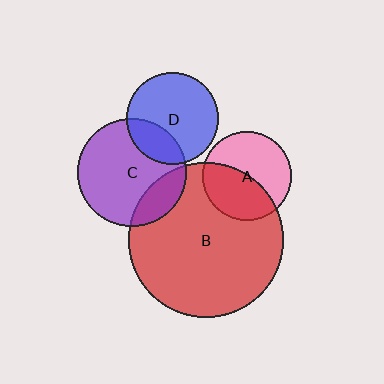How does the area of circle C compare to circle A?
Approximately 1.5 times.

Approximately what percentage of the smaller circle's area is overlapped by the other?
Approximately 20%.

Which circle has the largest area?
Circle B (red).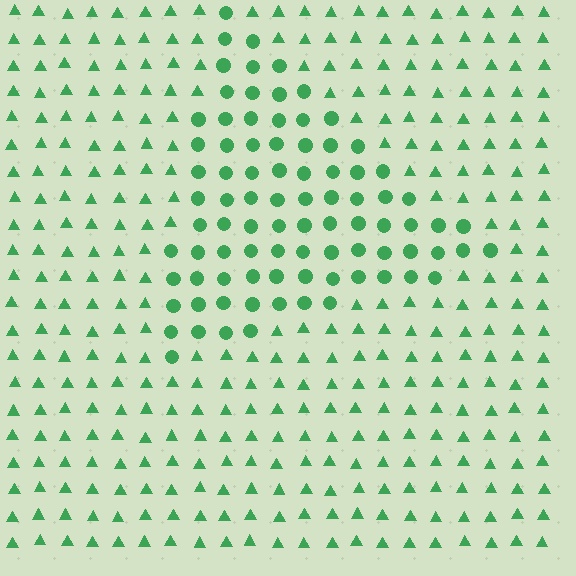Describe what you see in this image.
The image is filled with small green elements arranged in a uniform grid. A triangle-shaped region contains circles, while the surrounding area contains triangles. The boundary is defined purely by the change in element shape.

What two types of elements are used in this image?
The image uses circles inside the triangle region and triangles outside it.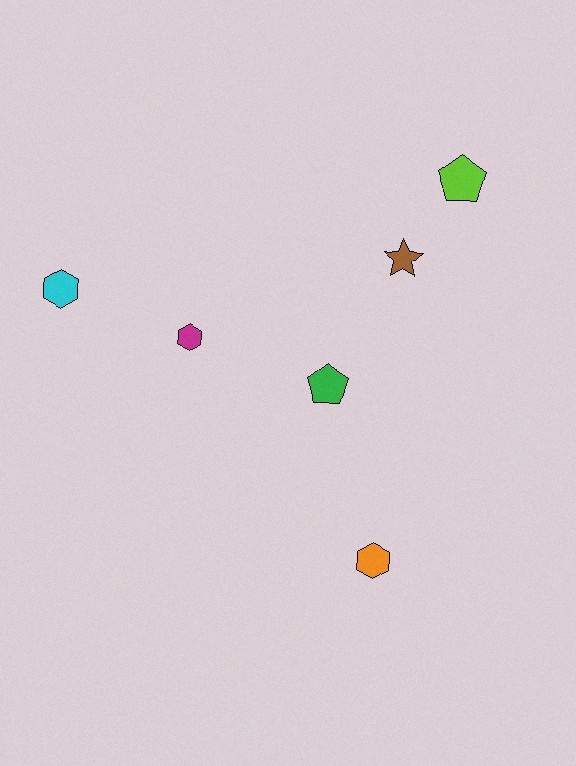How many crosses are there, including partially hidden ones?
There are no crosses.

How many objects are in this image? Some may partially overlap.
There are 6 objects.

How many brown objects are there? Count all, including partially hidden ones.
There is 1 brown object.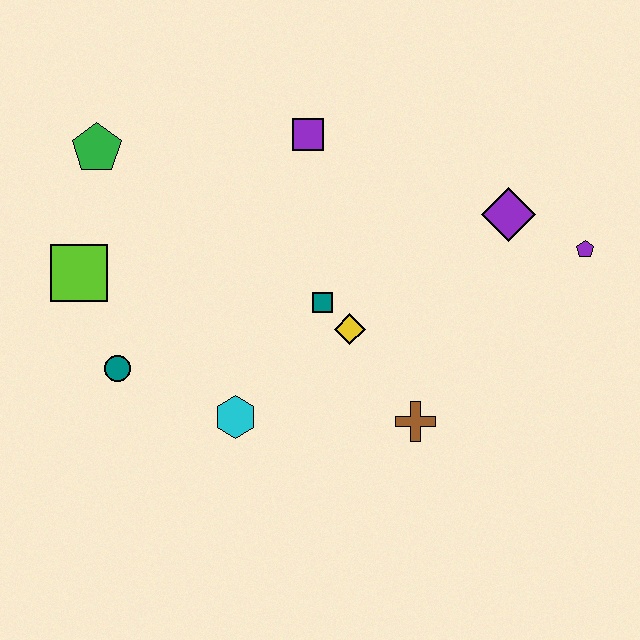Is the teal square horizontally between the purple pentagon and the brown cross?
No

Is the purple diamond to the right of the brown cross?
Yes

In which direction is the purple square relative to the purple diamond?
The purple square is to the left of the purple diamond.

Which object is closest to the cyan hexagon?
The teal circle is closest to the cyan hexagon.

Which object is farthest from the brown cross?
The green pentagon is farthest from the brown cross.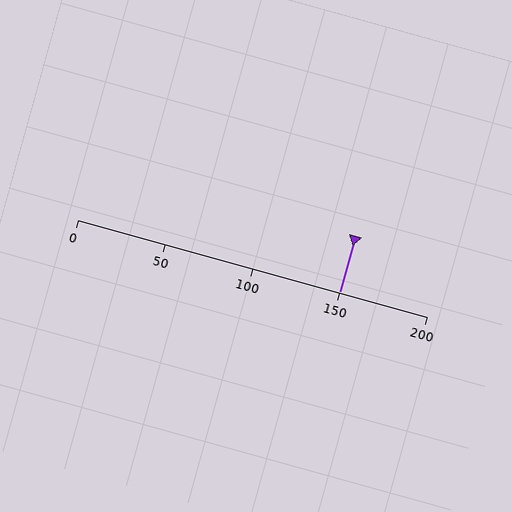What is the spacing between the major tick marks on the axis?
The major ticks are spaced 50 apart.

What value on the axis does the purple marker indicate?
The marker indicates approximately 150.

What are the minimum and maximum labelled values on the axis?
The axis runs from 0 to 200.